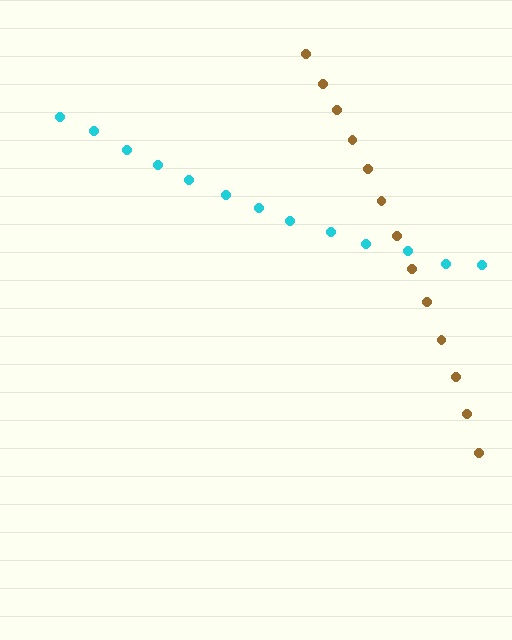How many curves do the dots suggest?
There are 2 distinct paths.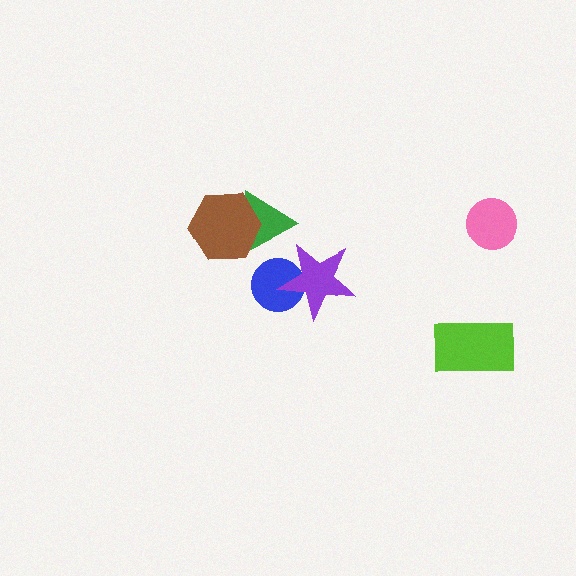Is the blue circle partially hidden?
Yes, it is partially covered by another shape.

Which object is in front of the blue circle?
The purple star is in front of the blue circle.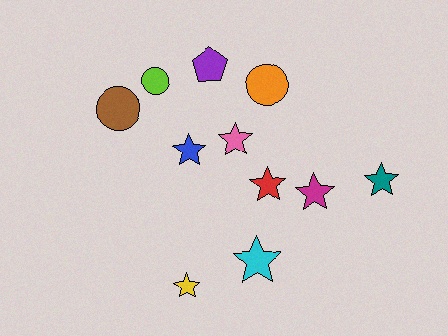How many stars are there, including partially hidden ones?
There are 7 stars.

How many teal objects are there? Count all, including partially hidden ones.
There is 1 teal object.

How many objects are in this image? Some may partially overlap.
There are 11 objects.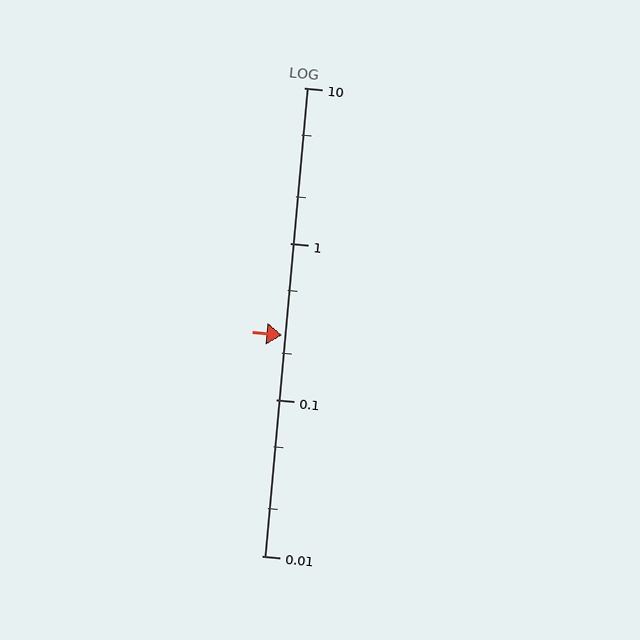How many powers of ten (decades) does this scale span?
The scale spans 3 decades, from 0.01 to 10.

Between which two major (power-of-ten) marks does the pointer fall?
The pointer is between 0.1 and 1.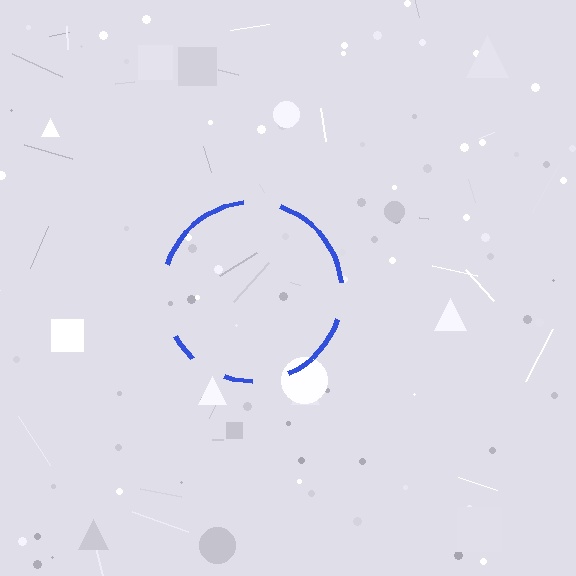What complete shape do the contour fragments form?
The contour fragments form a circle.